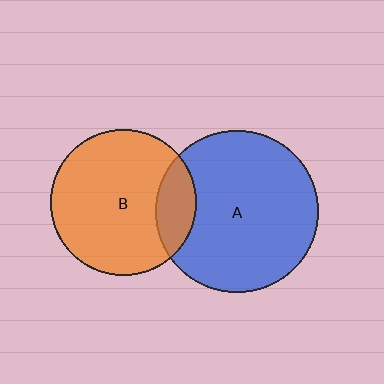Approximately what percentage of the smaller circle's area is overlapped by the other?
Approximately 15%.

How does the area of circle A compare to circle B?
Approximately 1.2 times.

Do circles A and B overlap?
Yes.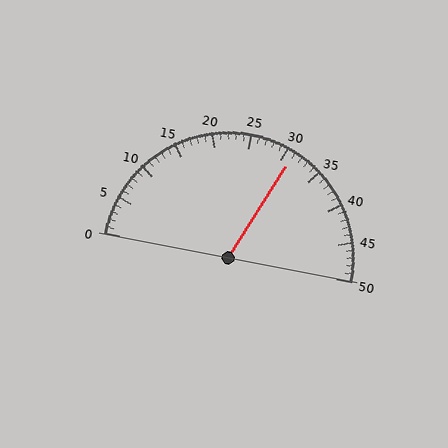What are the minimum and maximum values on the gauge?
The gauge ranges from 0 to 50.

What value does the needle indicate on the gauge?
The needle indicates approximately 31.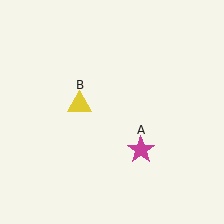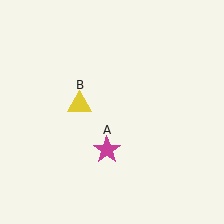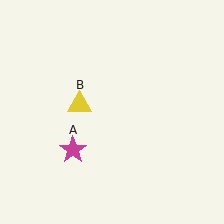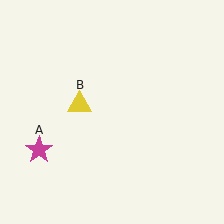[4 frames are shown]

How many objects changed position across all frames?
1 object changed position: magenta star (object A).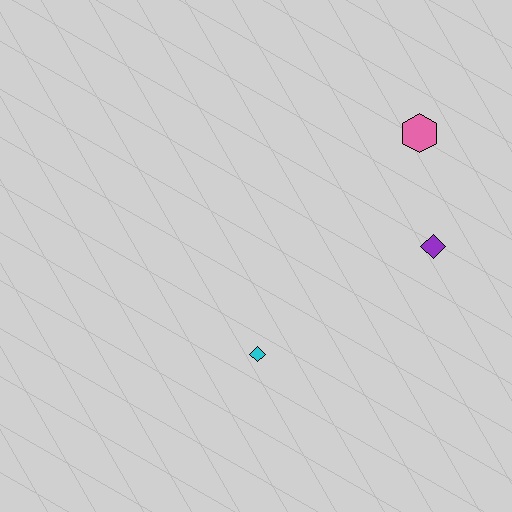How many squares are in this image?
There are no squares.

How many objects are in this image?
There are 3 objects.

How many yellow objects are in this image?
There are no yellow objects.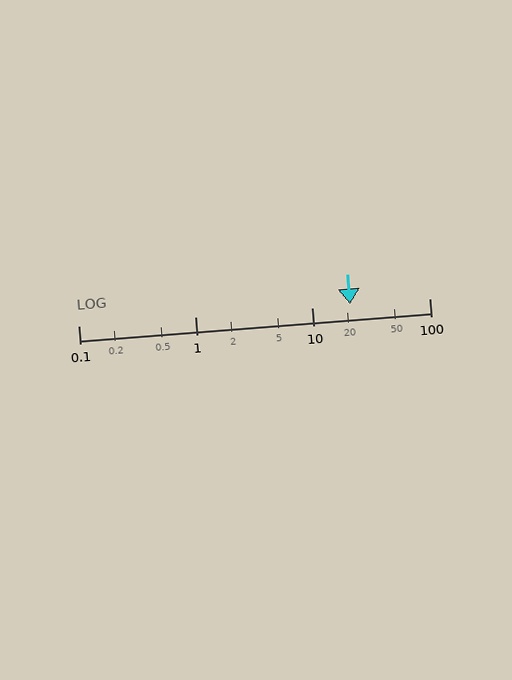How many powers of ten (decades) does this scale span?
The scale spans 3 decades, from 0.1 to 100.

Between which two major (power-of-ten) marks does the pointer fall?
The pointer is between 10 and 100.